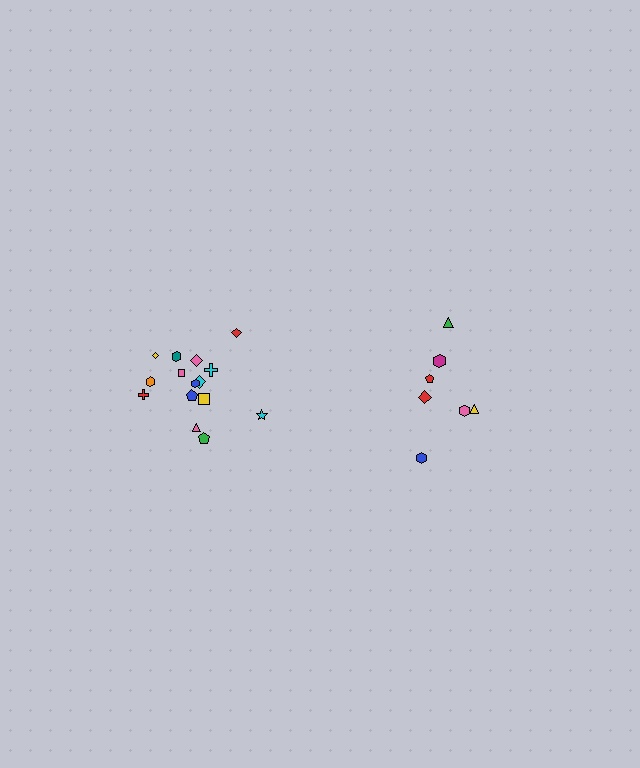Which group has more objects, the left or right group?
The left group.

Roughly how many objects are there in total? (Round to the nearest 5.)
Roughly 20 objects in total.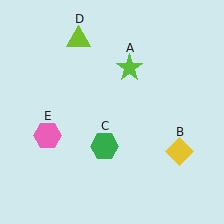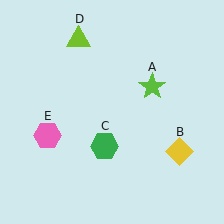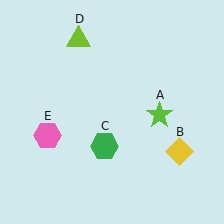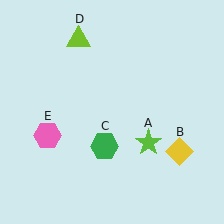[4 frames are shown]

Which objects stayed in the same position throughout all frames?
Yellow diamond (object B) and green hexagon (object C) and lime triangle (object D) and pink hexagon (object E) remained stationary.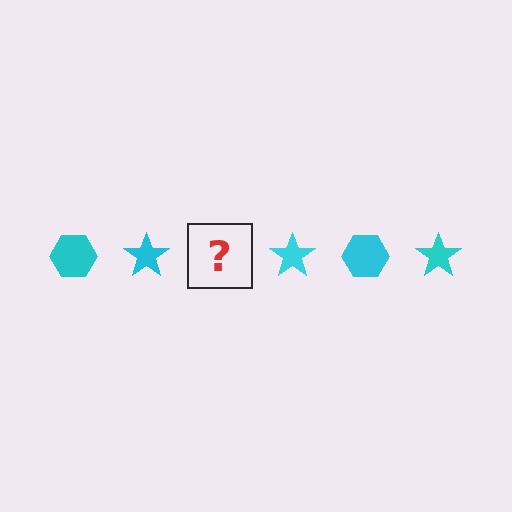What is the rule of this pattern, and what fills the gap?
The rule is that the pattern cycles through hexagon, star shapes in cyan. The gap should be filled with a cyan hexagon.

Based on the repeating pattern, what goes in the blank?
The blank should be a cyan hexagon.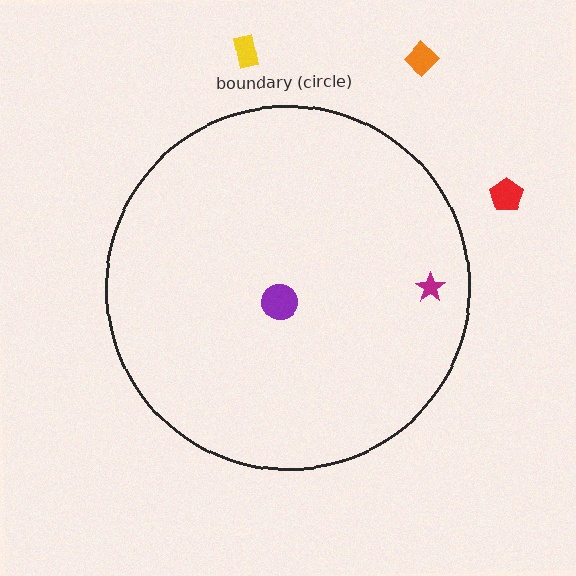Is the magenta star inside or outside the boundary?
Inside.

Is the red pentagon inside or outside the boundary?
Outside.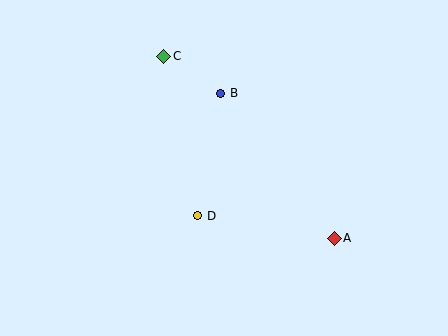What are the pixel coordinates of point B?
Point B is at (221, 93).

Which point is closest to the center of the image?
Point D at (198, 216) is closest to the center.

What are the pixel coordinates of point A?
Point A is at (334, 238).